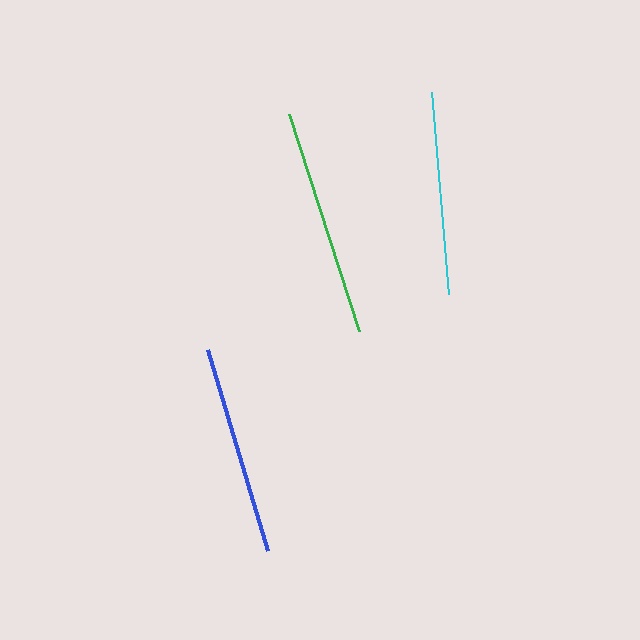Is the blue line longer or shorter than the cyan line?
The blue line is longer than the cyan line.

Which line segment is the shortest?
The cyan line is the shortest at approximately 203 pixels.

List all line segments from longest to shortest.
From longest to shortest: green, blue, cyan.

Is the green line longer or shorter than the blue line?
The green line is longer than the blue line.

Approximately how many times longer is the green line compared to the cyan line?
The green line is approximately 1.1 times the length of the cyan line.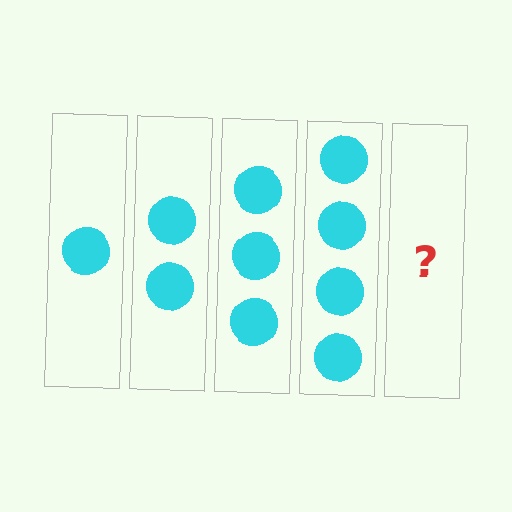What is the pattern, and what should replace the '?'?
The pattern is that each step adds one more circle. The '?' should be 5 circles.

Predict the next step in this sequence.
The next step is 5 circles.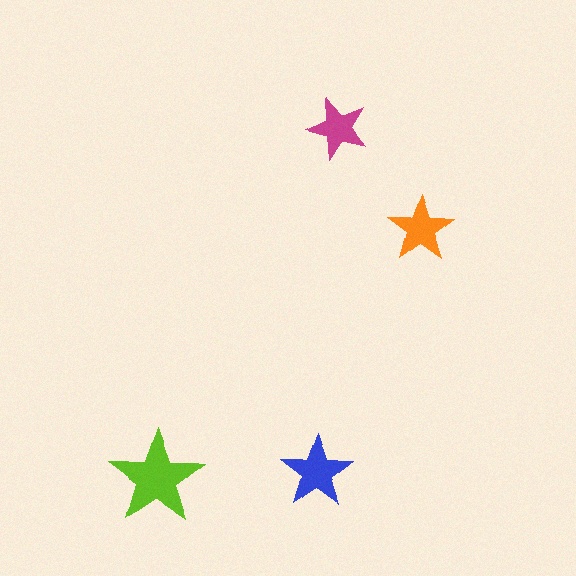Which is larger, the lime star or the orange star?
The lime one.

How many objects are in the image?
There are 4 objects in the image.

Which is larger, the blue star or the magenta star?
The blue one.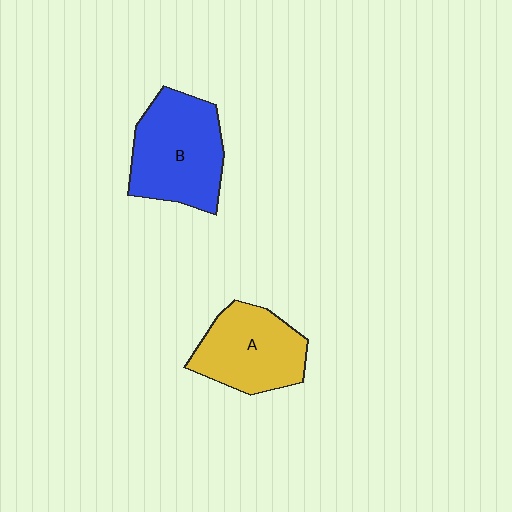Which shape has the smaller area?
Shape A (yellow).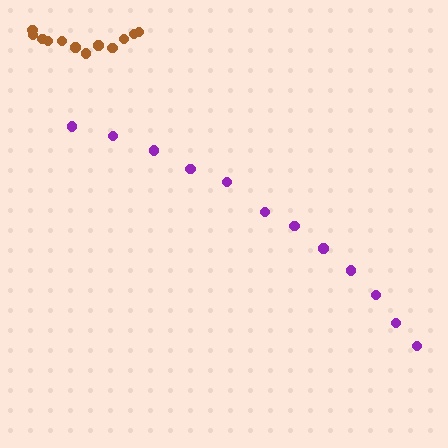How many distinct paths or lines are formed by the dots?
There are 2 distinct paths.